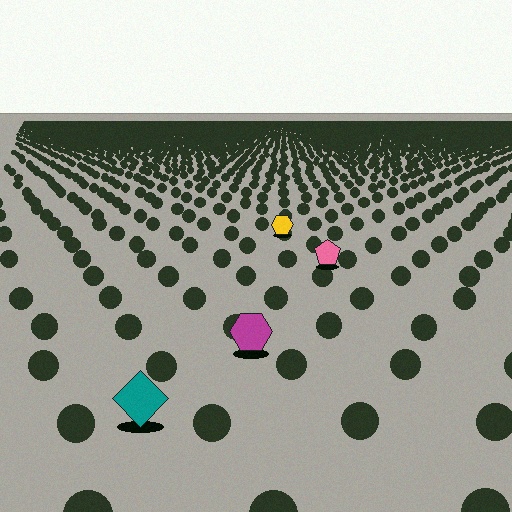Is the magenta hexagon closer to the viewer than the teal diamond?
No. The teal diamond is closer — you can tell from the texture gradient: the ground texture is coarser near it.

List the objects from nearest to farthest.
From nearest to farthest: the teal diamond, the magenta hexagon, the pink pentagon, the yellow hexagon.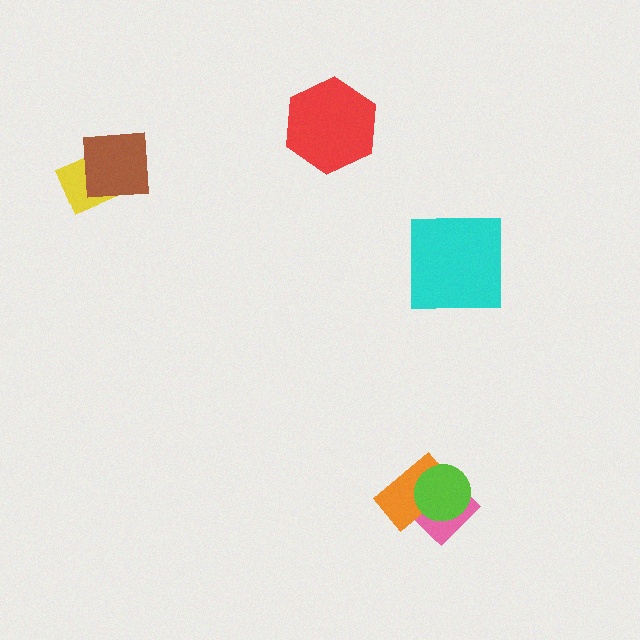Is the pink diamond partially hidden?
Yes, it is partially covered by another shape.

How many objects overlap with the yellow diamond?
1 object overlaps with the yellow diamond.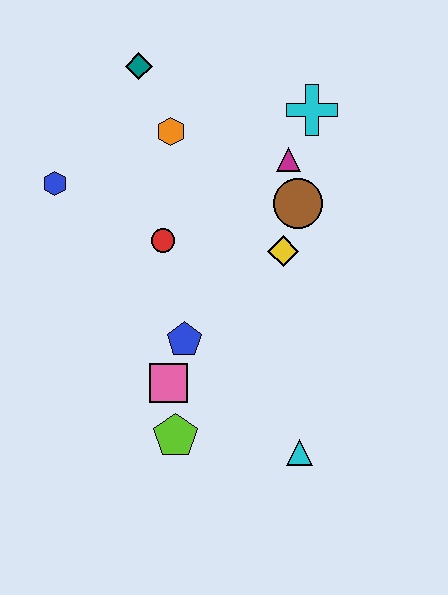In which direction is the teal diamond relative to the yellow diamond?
The teal diamond is above the yellow diamond.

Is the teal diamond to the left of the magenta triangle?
Yes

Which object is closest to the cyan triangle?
The lime pentagon is closest to the cyan triangle.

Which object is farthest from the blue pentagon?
The teal diamond is farthest from the blue pentagon.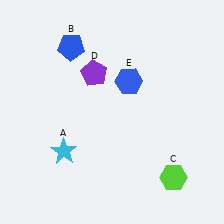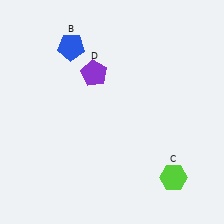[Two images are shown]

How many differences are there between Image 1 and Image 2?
There are 2 differences between the two images.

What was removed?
The blue hexagon (E), the cyan star (A) were removed in Image 2.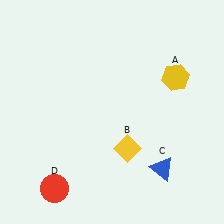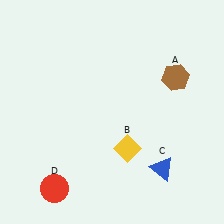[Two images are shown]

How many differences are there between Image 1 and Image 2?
There is 1 difference between the two images.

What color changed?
The hexagon (A) changed from yellow in Image 1 to brown in Image 2.